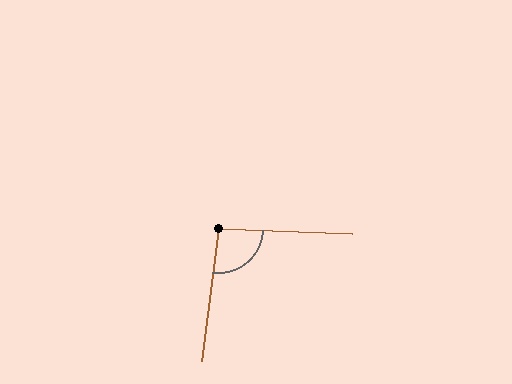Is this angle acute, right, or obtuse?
It is obtuse.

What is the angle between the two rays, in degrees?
Approximately 95 degrees.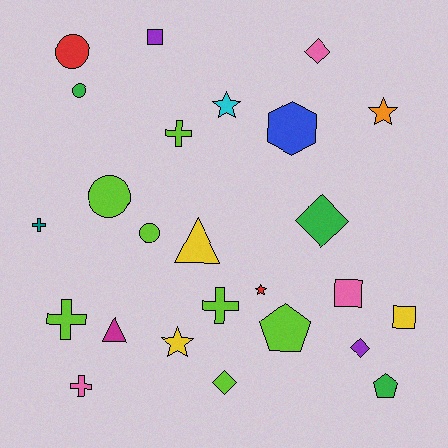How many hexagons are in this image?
There is 1 hexagon.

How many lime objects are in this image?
There are 7 lime objects.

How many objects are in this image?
There are 25 objects.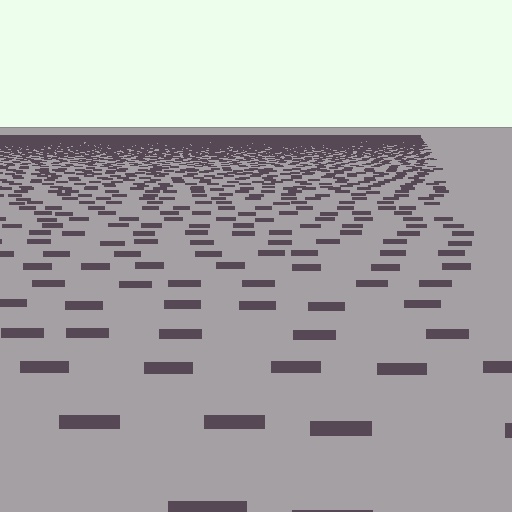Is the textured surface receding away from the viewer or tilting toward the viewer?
The surface is receding away from the viewer. Texture elements get smaller and denser toward the top.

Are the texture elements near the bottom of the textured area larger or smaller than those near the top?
Larger. Near the bottom, elements are closer to the viewer and appear at a bigger on-screen size.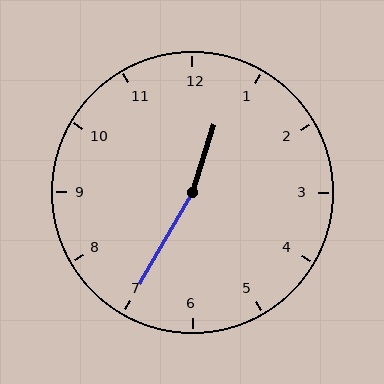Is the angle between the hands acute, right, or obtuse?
It is obtuse.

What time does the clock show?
12:35.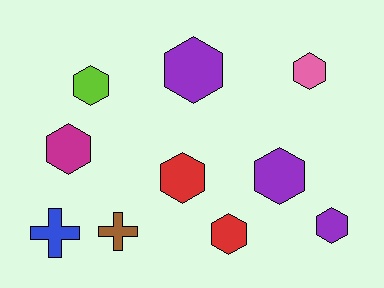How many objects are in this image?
There are 10 objects.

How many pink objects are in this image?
There is 1 pink object.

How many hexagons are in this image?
There are 8 hexagons.